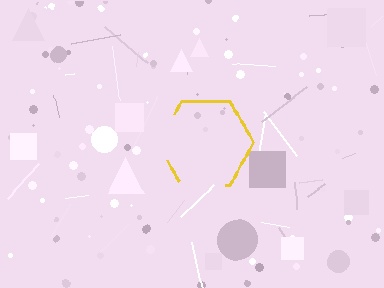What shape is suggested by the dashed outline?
The dashed outline suggests a hexagon.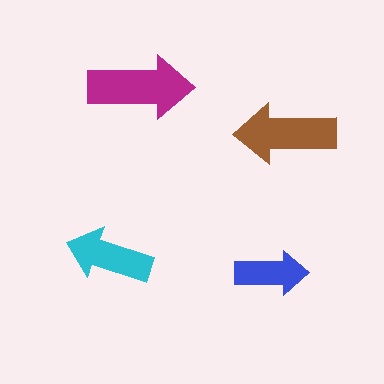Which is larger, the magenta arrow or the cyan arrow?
The magenta one.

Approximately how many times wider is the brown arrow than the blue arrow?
About 1.5 times wider.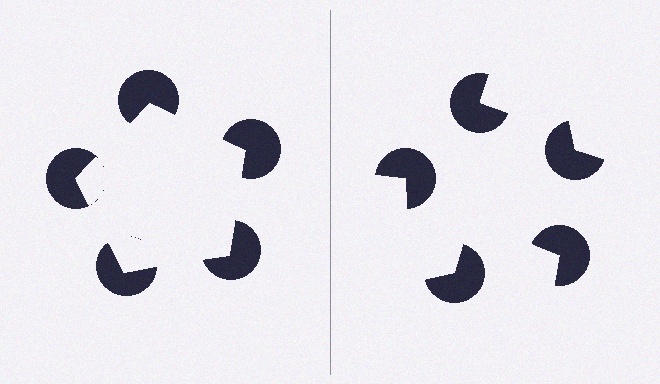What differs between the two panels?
The pac-man discs are positioned identically on both sides; only the wedge orientations differ. On the left they align to a pentagon; on the right they are misaligned.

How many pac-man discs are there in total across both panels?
10 — 5 on each side.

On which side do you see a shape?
An illusory pentagon appears on the left side. On the right side the wedge cuts are rotated, so no coherent shape forms.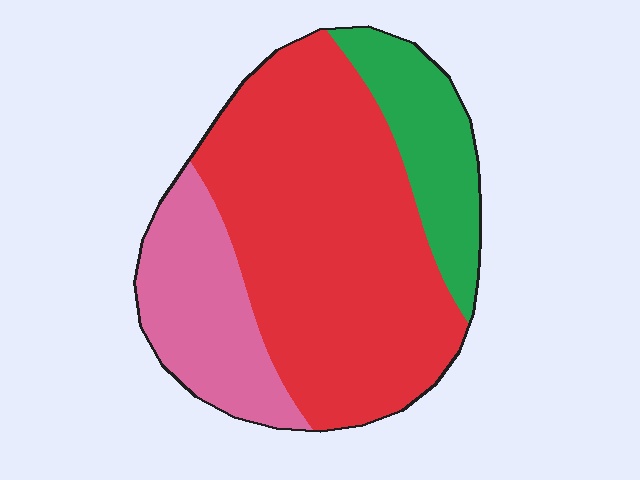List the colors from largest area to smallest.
From largest to smallest: red, pink, green.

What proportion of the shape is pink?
Pink takes up less than a quarter of the shape.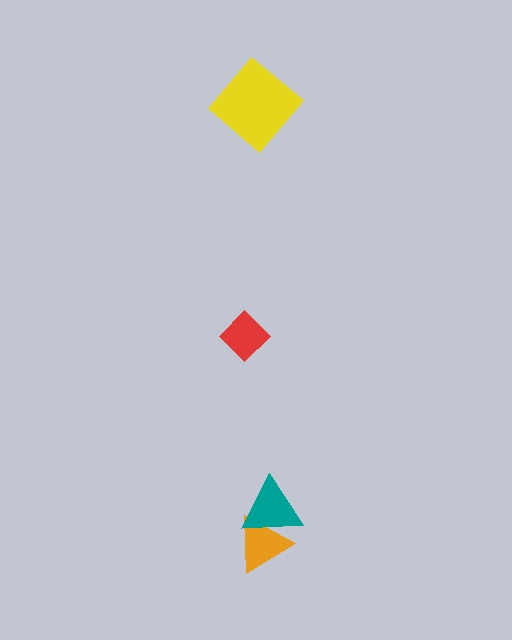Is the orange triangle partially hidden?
Yes, it is partially covered by another shape.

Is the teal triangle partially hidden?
No, no other shape covers it.